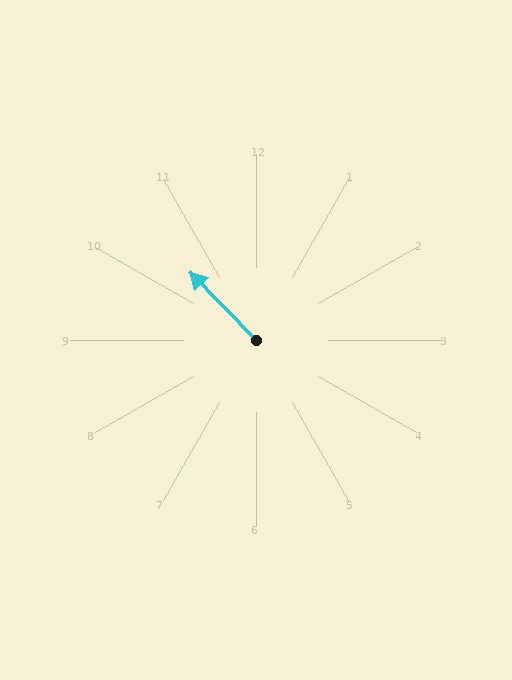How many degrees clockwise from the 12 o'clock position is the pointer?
Approximately 316 degrees.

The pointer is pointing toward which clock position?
Roughly 11 o'clock.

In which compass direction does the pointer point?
Northwest.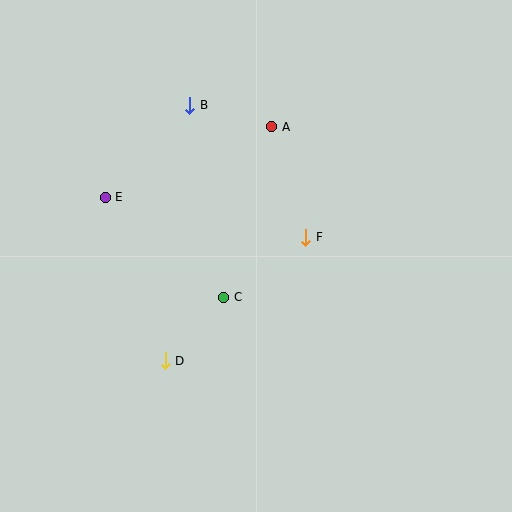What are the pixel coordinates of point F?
Point F is at (306, 237).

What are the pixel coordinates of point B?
Point B is at (190, 105).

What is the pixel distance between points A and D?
The distance between A and D is 257 pixels.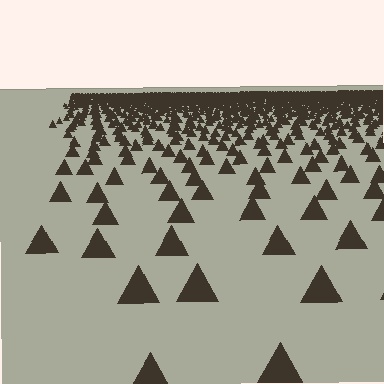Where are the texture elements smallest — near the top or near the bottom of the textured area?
Near the top.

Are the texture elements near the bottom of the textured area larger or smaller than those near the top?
Larger. Near the bottom, elements are closer to the viewer and appear at a bigger on-screen size.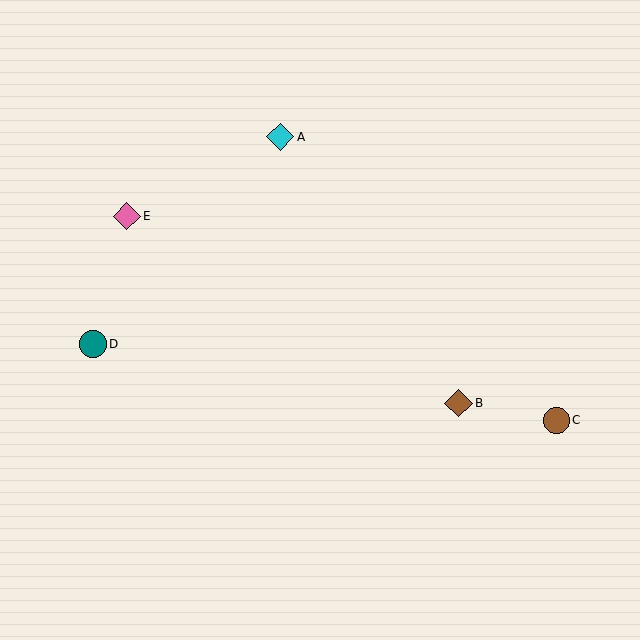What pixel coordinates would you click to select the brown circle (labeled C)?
Click at (556, 420) to select the brown circle C.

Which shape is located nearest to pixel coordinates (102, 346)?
The teal circle (labeled D) at (93, 344) is nearest to that location.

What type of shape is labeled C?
Shape C is a brown circle.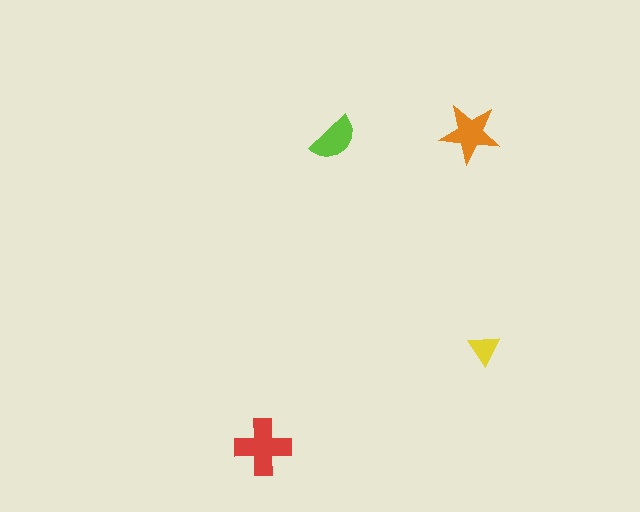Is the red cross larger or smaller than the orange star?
Larger.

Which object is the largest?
The red cross.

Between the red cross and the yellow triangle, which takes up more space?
The red cross.